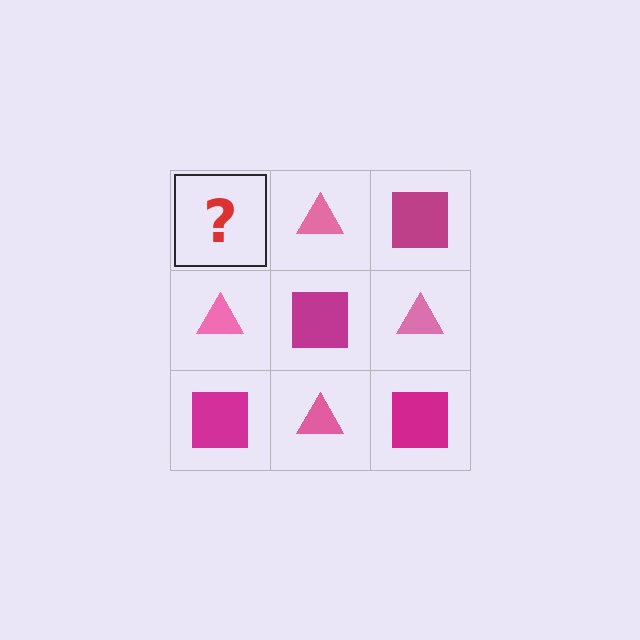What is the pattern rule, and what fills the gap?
The rule is that it alternates magenta square and pink triangle in a checkerboard pattern. The gap should be filled with a magenta square.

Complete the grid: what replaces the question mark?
The question mark should be replaced with a magenta square.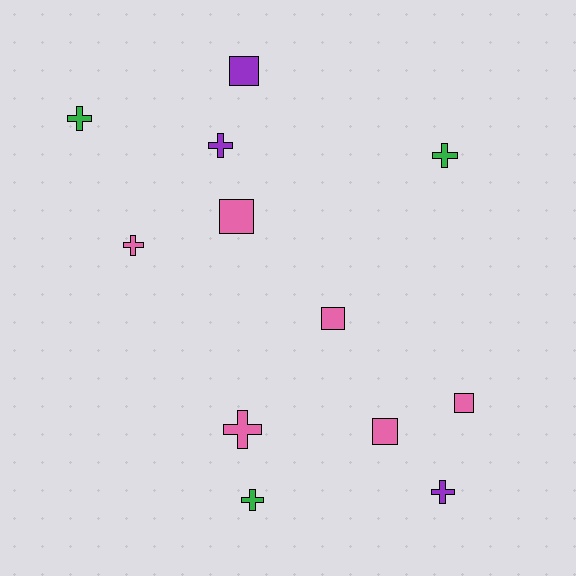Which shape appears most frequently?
Cross, with 7 objects.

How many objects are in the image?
There are 12 objects.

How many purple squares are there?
There is 1 purple square.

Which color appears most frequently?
Pink, with 6 objects.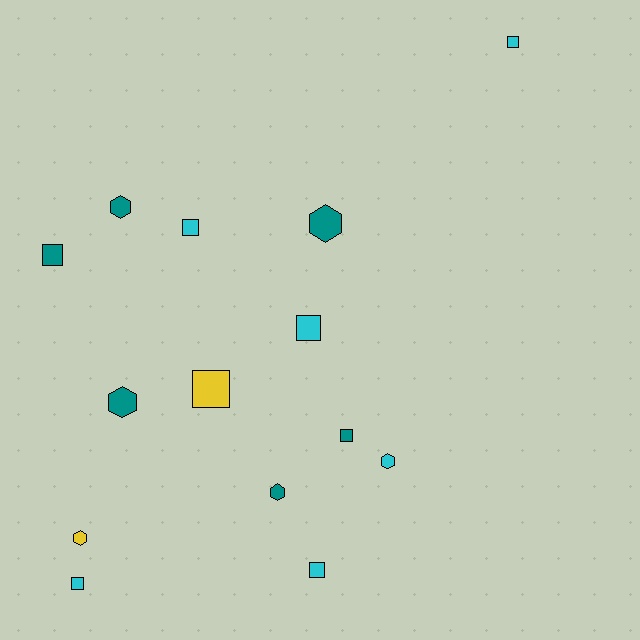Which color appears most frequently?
Cyan, with 6 objects.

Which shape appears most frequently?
Square, with 8 objects.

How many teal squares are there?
There are 2 teal squares.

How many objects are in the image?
There are 14 objects.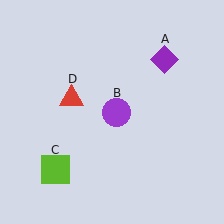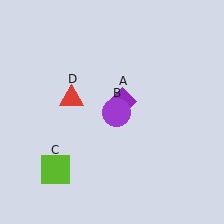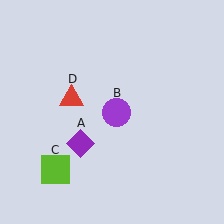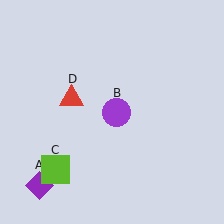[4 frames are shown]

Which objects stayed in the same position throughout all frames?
Purple circle (object B) and lime square (object C) and red triangle (object D) remained stationary.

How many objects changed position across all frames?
1 object changed position: purple diamond (object A).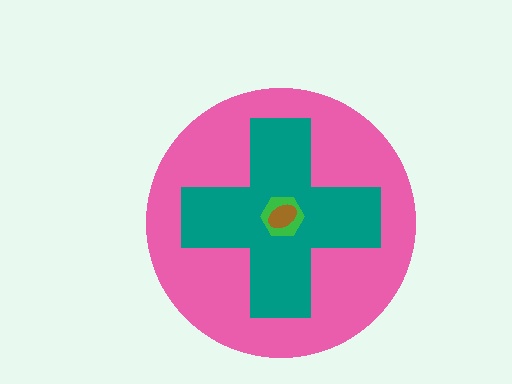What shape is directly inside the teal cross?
The green hexagon.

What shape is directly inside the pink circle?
The teal cross.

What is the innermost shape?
The brown ellipse.